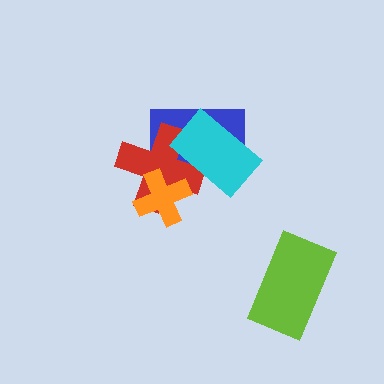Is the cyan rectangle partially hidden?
No, no other shape covers it.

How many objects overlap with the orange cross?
1 object overlaps with the orange cross.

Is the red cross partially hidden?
Yes, it is partially covered by another shape.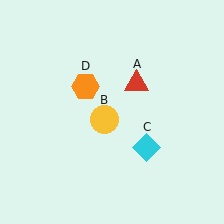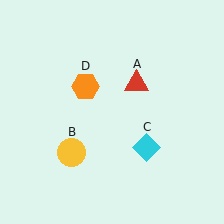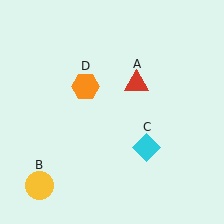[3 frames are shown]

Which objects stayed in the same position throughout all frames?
Red triangle (object A) and cyan diamond (object C) and orange hexagon (object D) remained stationary.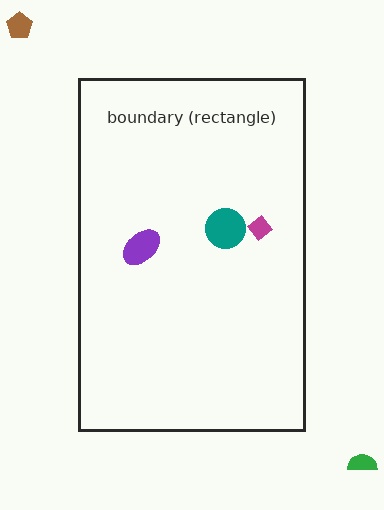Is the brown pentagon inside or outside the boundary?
Outside.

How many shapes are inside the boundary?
3 inside, 2 outside.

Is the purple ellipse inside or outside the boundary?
Inside.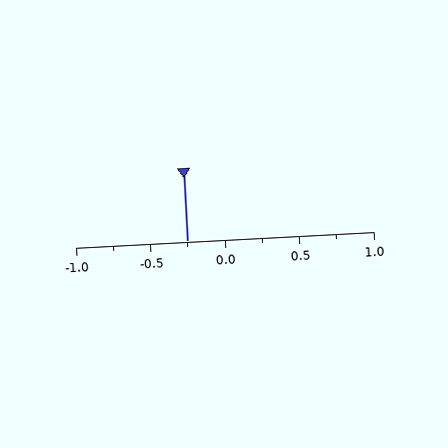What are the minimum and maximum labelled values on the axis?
The axis runs from -1.0 to 1.0.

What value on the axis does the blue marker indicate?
The marker indicates approximately -0.25.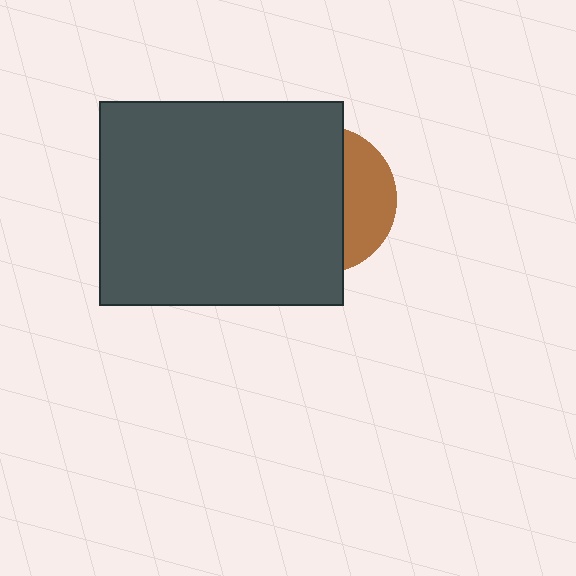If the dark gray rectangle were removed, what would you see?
You would see the complete brown circle.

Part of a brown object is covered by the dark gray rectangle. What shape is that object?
It is a circle.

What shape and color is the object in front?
The object in front is a dark gray rectangle.